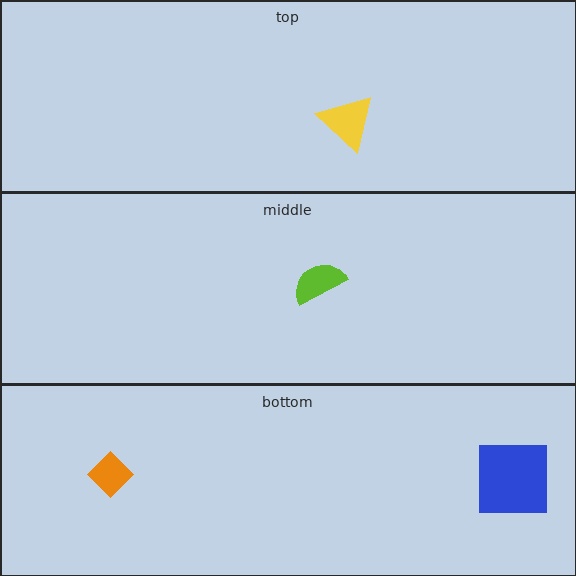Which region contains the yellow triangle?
The top region.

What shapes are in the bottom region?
The orange diamond, the blue square.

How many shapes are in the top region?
1.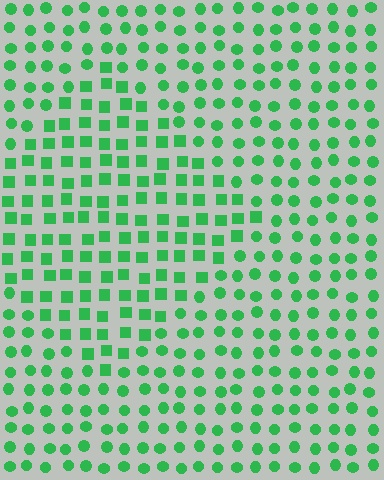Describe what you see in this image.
The image is filled with small green elements arranged in a uniform grid. A diamond-shaped region contains squares, while the surrounding area contains circles. The boundary is defined purely by the change in element shape.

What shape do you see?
I see a diamond.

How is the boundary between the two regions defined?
The boundary is defined by a change in element shape: squares inside vs. circles outside. All elements share the same color and spacing.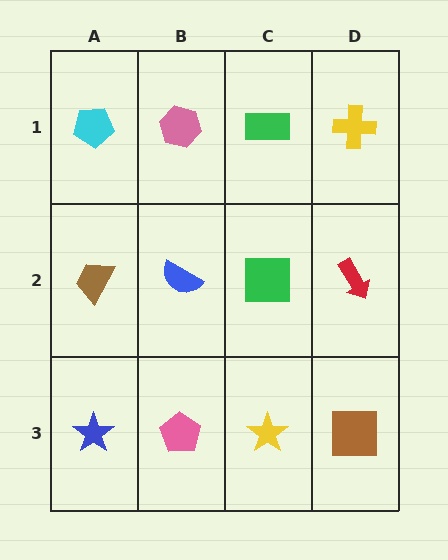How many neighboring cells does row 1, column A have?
2.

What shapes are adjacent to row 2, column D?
A yellow cross (row 1, column D), a brown square (row 3, column D), a green square (row 2, column C).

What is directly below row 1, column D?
A red arrow.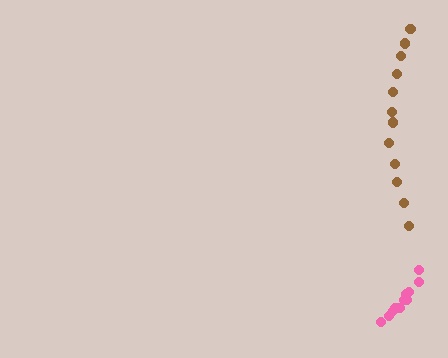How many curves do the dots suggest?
There are 2 distinct paths.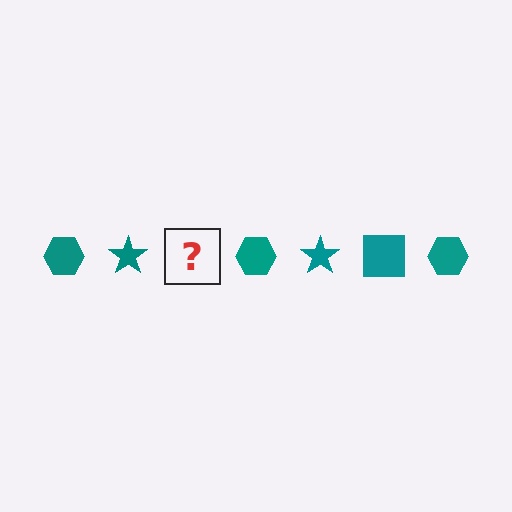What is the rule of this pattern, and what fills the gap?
The rule is that the pattern cycles through hexagon, star, square shapes in teal. The gap should be filled with a teal square.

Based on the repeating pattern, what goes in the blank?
The blank should be a teal square.